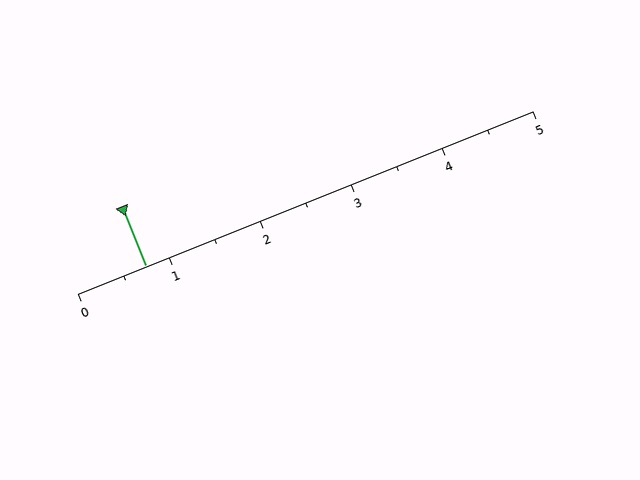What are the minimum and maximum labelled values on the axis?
The axis runs from 0 to 5.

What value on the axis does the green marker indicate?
The marker indicates approximately 0.8.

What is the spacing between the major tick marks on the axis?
The major ticks are spaced 1 apart.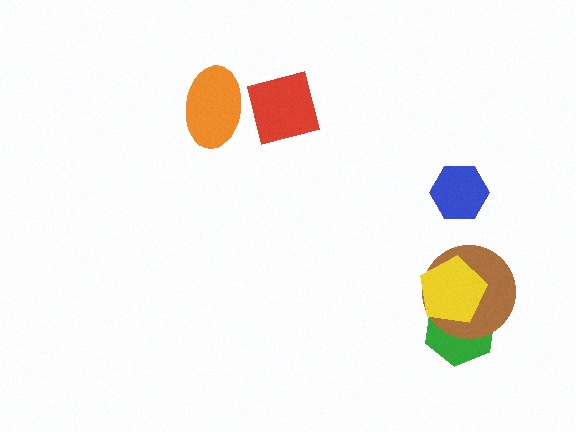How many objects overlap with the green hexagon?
2 objects overlap with the green hexagon.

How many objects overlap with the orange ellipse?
0 objects overlap with the orange ellipse.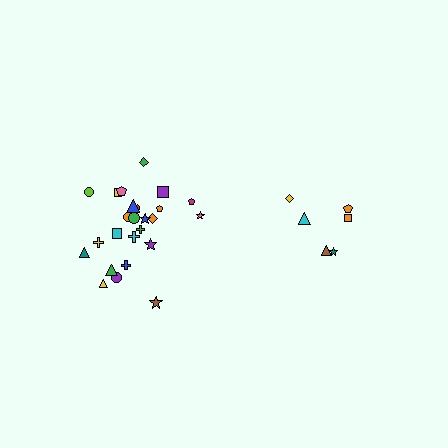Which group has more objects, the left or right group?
The left group.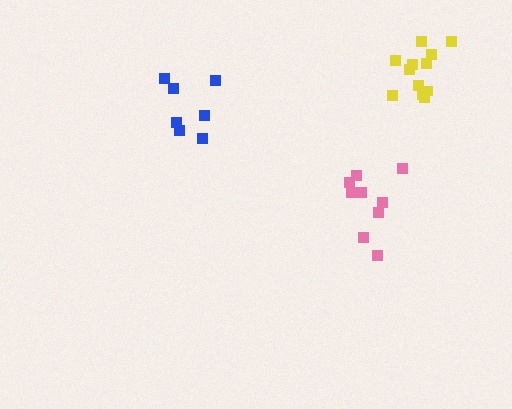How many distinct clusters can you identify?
There are 3 distinct clusters.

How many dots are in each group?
Group 1: 7 dots, Group 2: 12 dots, Group 3: 9 dots (28 total).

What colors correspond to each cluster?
The clusters are colored: blue, yellow, pink.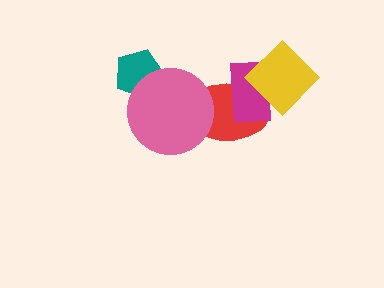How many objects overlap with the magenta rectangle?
2 objects overlap with the magenta rectangle.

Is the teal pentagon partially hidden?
Yes, it is partially covered by another shape.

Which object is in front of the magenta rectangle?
The yellow diamond is in front of the magenta rectangle.